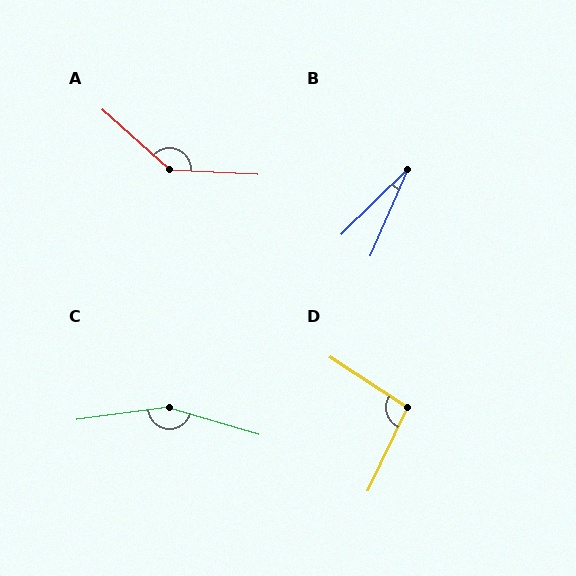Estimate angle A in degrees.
Approximately 141 degrees.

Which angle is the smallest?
B, at approximately 22 degrees.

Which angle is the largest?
C, at approximately 156 degrees.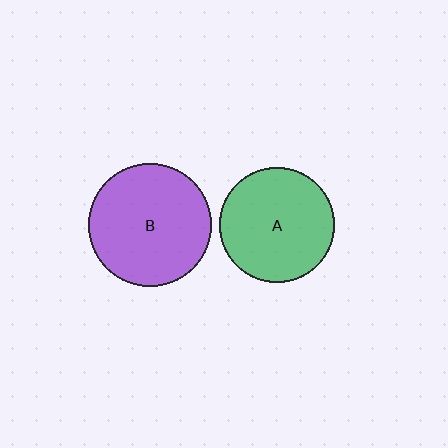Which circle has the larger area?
Circle B (purple).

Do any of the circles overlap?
No, none of the circles overlap.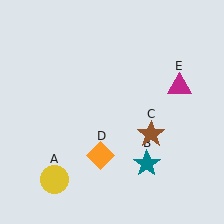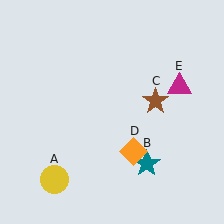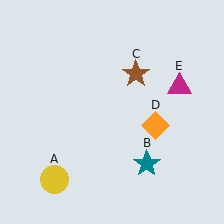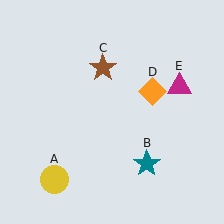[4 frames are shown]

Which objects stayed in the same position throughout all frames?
Yellow circle (object A) and teal star (object B) and magenta triangle (object E) remained stationary.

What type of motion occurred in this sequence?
The brown star (object C), orange diamond (object D) rotated counterclockwise around the center of the scene.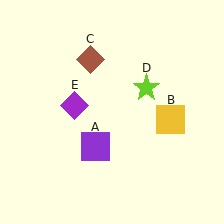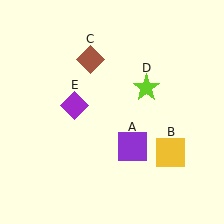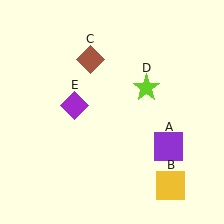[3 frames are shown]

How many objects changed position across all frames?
2 objects changed position: purple square (object A), yellow square (object B).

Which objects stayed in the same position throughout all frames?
Brown diamond (object C) and lime star (object D) and purple diamond (object E) remained stationary.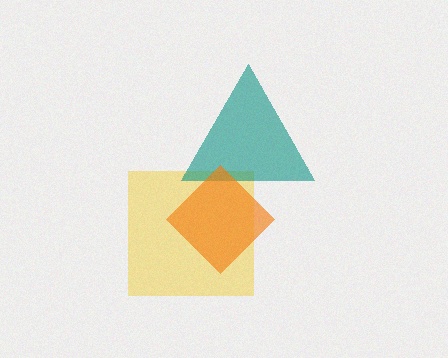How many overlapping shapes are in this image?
There are 3 overlapping shapes in the image.